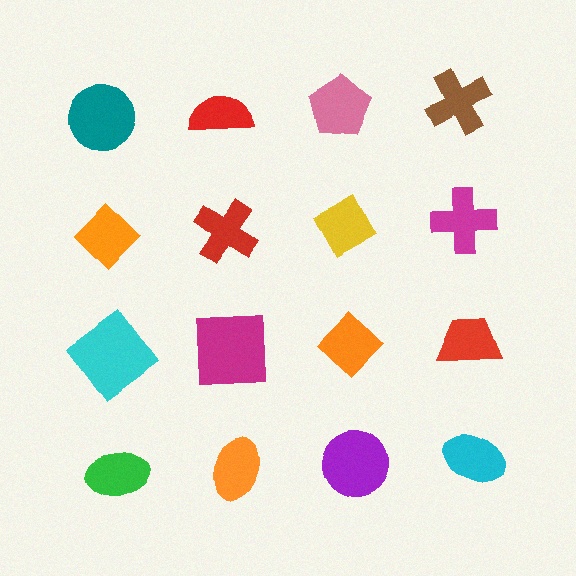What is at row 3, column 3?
An orange diamond.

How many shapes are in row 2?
4 shapes.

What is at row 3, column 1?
A cyan diamond.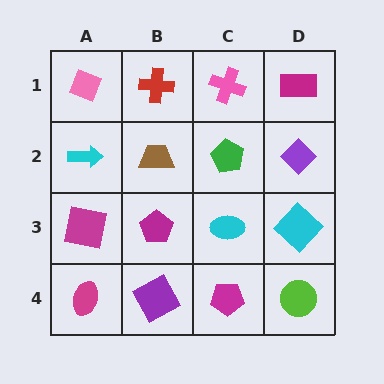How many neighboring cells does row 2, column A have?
3.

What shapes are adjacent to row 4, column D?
A cyan diamond (row 3, column D), a magenta pentagon (row 4, column C).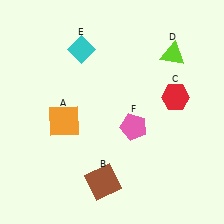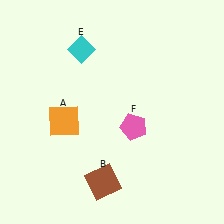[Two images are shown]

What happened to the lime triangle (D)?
The lime triangle (D) was removed in Image 2. It was in the top-right area of Image 1.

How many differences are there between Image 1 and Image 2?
There are 2 differences between the two images.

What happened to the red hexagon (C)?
The red hexagon (C) was removed in Image 2. It was in the top-right area of Image 1.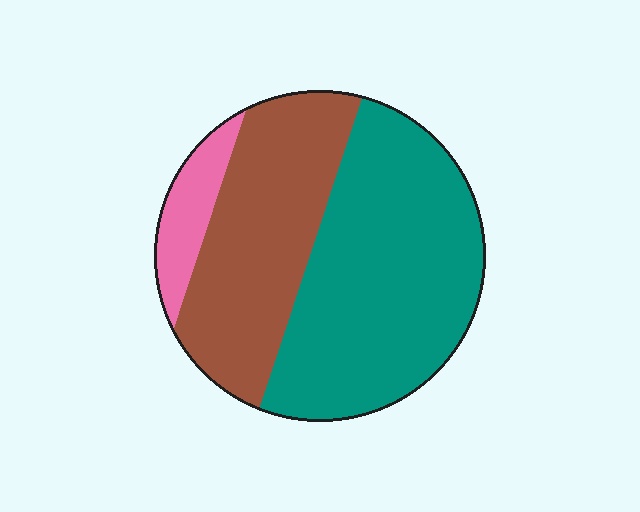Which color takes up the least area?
Pink, at roughly 10%.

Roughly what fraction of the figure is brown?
Brown takes up about three eighths (3/8) of the figure.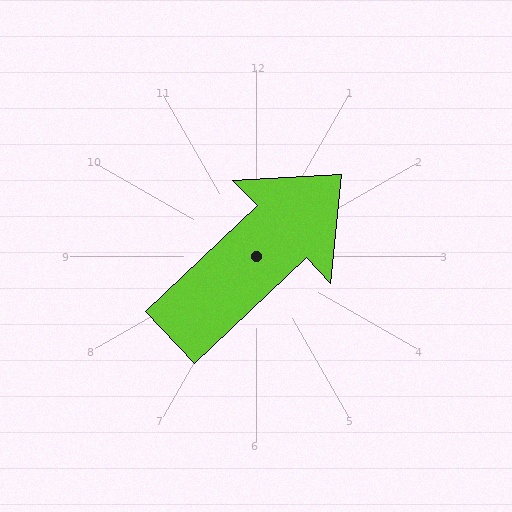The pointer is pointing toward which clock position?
Roughly 2 o'clock.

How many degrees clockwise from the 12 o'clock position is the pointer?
Approximately 47 degrees.